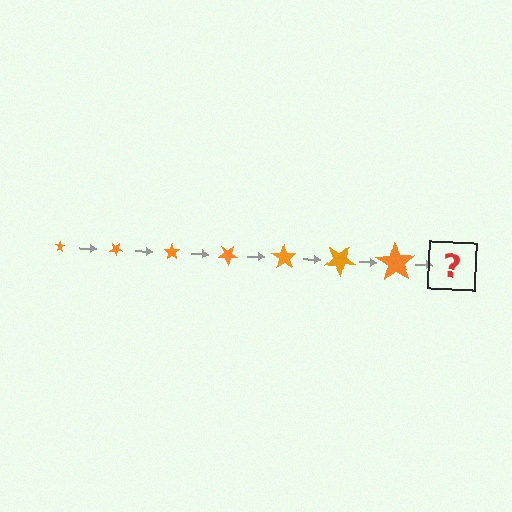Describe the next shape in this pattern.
It should be a star, larger than the previous one and rotated 245 degrees from the start.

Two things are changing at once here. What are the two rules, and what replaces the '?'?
The two rules are that the star grows larger each step and it rotates 35 degrees each step. The '?' should be a star, larger than the previous one and rotated 245 degrees from the start.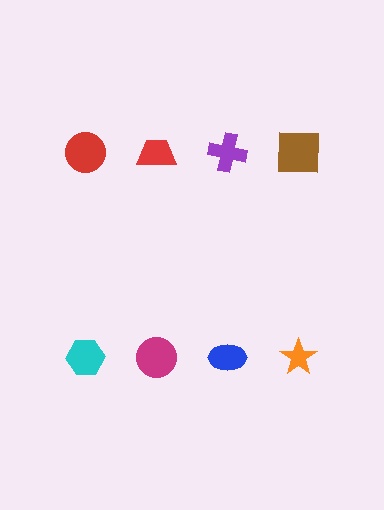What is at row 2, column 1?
A cyan hexagon.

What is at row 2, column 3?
A blue ellipse.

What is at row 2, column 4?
An orange star.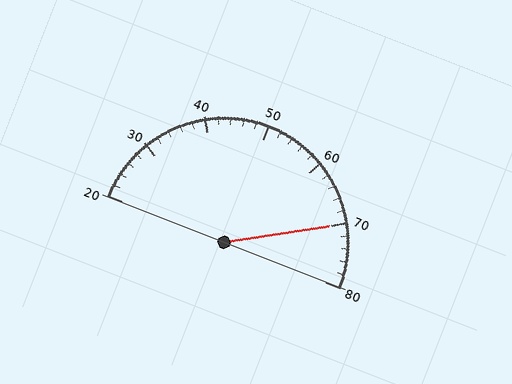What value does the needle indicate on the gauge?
The needle indicates approximately 70.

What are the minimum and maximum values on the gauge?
The gauge ranges from 20 to 80.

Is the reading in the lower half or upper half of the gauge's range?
The reading is in the upper half of the range (20 to 80).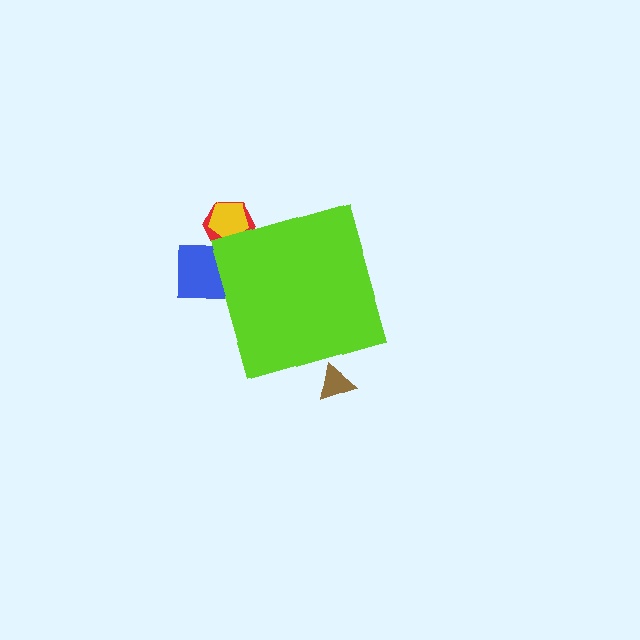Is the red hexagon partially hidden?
Yes, the red hexagon is partially hidden behind the lime diamond.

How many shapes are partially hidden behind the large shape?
4 shapes are partially hidden.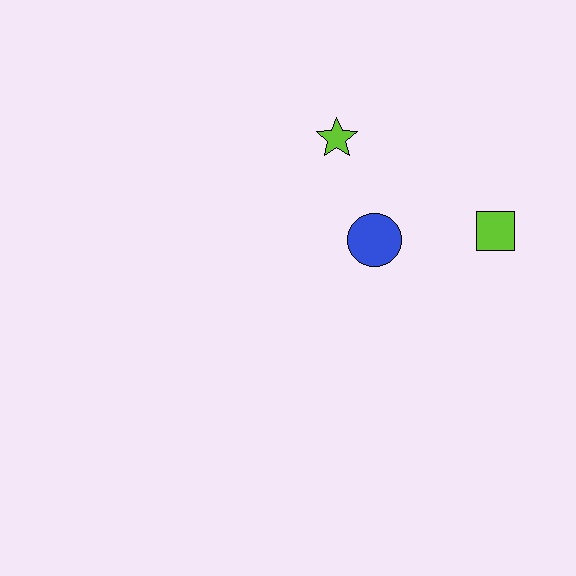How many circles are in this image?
There is 1 circle.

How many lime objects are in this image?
There are 2 lime objects.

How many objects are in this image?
There are 3 objects.